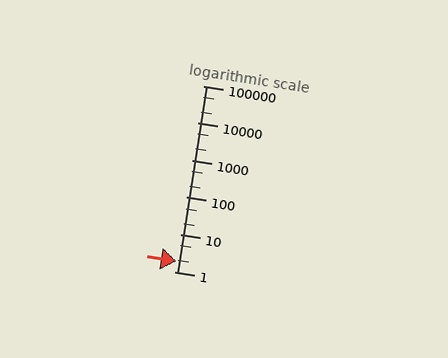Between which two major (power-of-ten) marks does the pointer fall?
The pointer is between 1 and 10.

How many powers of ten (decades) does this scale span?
The scale spans 5 decades, from 1 to 100000.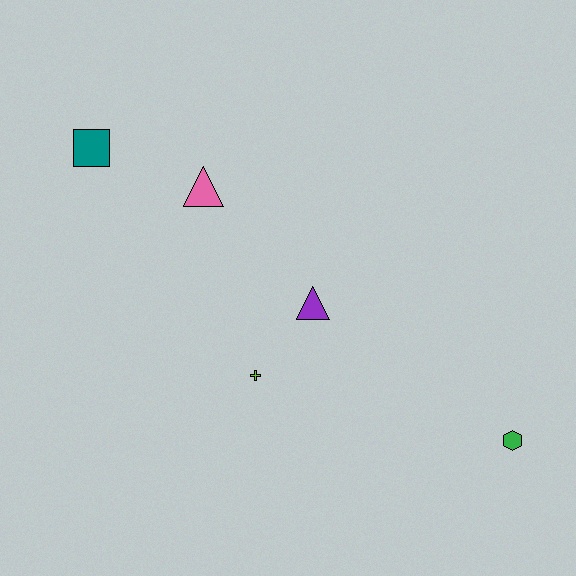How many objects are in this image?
There are 5 objects.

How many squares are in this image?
There is 1 square.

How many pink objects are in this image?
There is 1 pink object.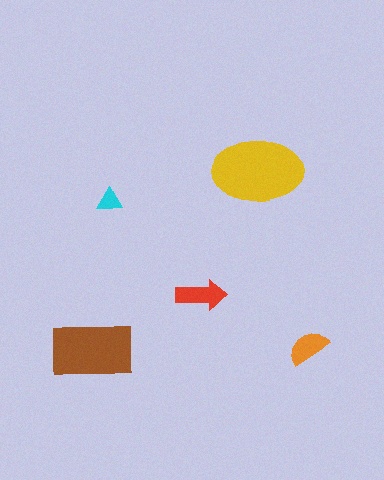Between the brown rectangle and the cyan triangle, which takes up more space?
The brown rectangle.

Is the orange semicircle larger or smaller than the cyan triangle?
Larger.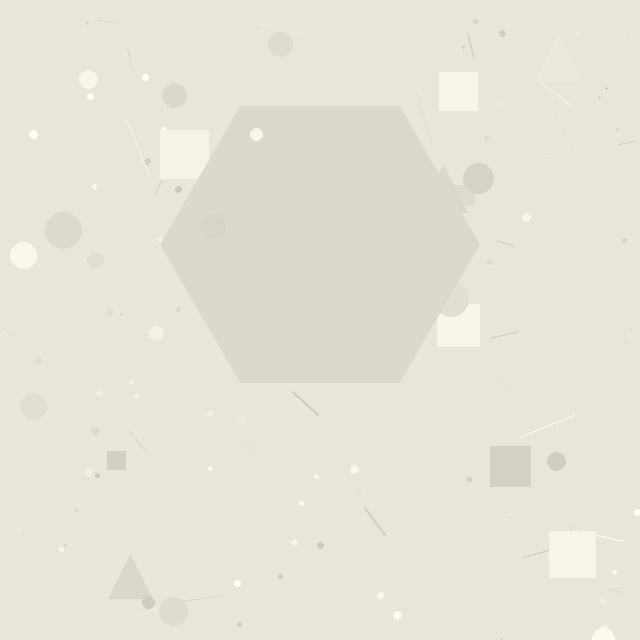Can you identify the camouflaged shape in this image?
The camouflaged shape is a hexagon.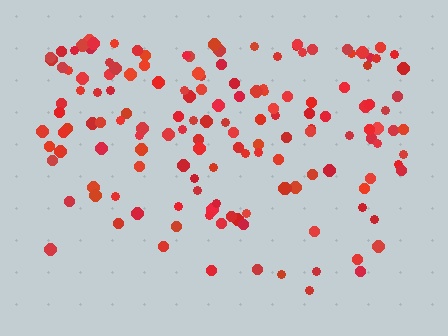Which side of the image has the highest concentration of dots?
The top.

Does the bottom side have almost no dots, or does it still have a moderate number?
Still a moderate number, just noticeably fewer than the top.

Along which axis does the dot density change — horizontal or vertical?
Vertical.